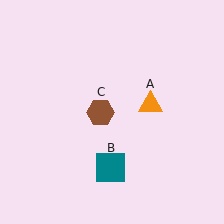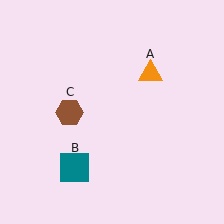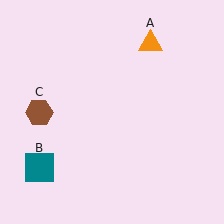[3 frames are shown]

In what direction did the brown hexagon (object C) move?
The brown hexagon (object C) moved left.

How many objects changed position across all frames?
3 objects changed position: orange triangle (object A), teal square (object B), brown hexagon (object C).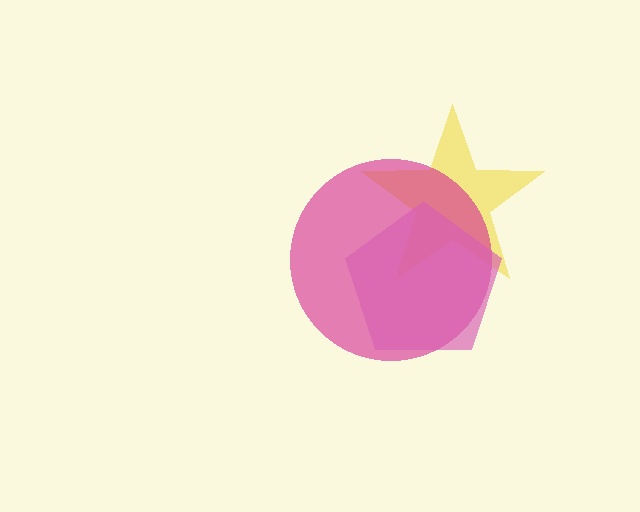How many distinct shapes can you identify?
There are 3 distinct shapes: a yellow star, a magenta circle, a pink pentagon.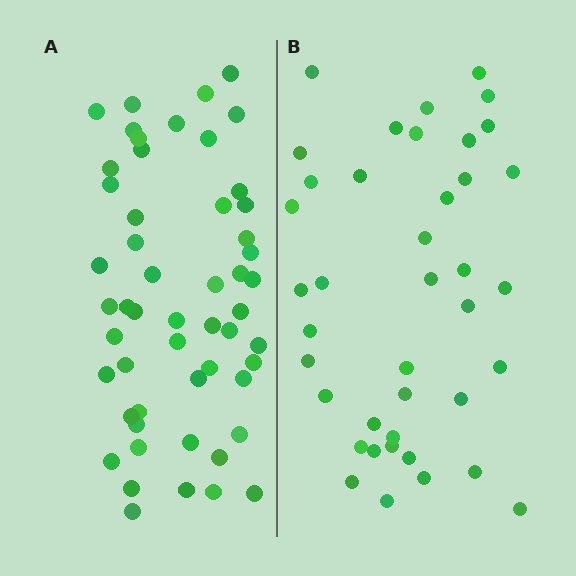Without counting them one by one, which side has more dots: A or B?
Region A (the left region) has more dots.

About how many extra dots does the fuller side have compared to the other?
Region A has approximately 15 more dots than region B.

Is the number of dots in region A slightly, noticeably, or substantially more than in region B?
Region A has noticeably more, but not dramatically so. The ratio is roughly 1.3 to 1.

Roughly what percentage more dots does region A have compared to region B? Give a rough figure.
About 30% more.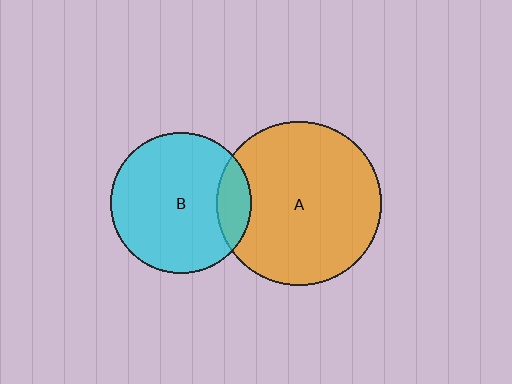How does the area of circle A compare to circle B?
Approximately 1.4 times.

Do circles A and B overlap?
Yes.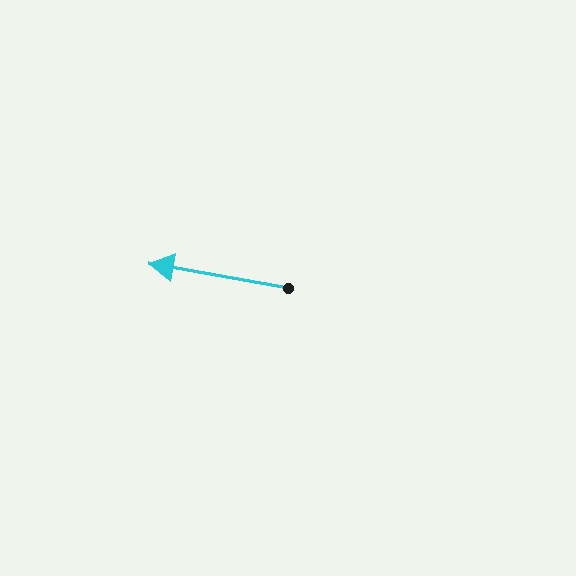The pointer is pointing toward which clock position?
Roughly 9 o'clock.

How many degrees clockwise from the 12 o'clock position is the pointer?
Approximately 280 degrees.